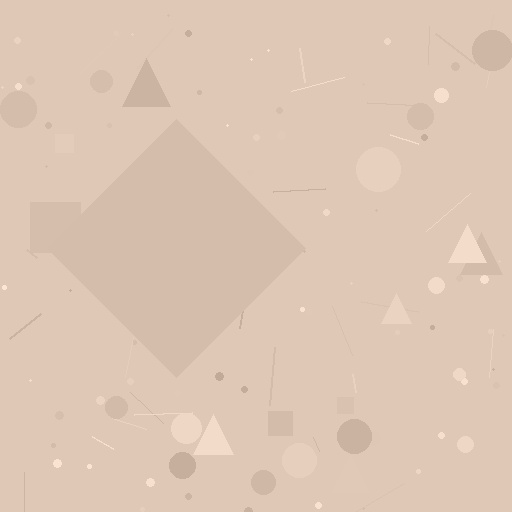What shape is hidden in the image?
A diamond is hidden in the image.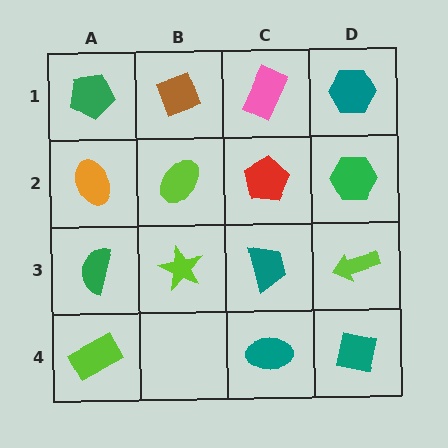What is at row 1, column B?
A brown diamond.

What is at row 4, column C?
A teal ellipse.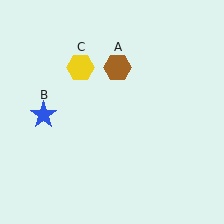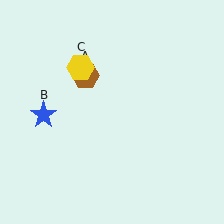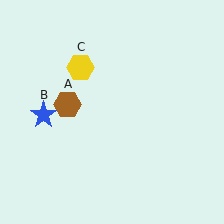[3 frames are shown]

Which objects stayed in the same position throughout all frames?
Blue star (object B) and yellow hexagon (object C) remained stationary.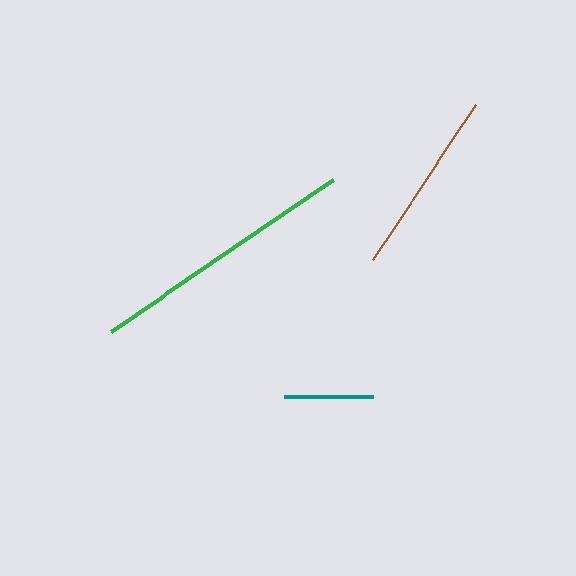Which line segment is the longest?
The green line is the longest at approximately 268 pixels.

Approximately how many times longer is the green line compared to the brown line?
The green line is approximately 1.4 times the length of the brown line.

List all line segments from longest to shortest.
From longest to shortest: green, brown, teal.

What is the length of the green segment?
The green segment is approximately 268 pixels long.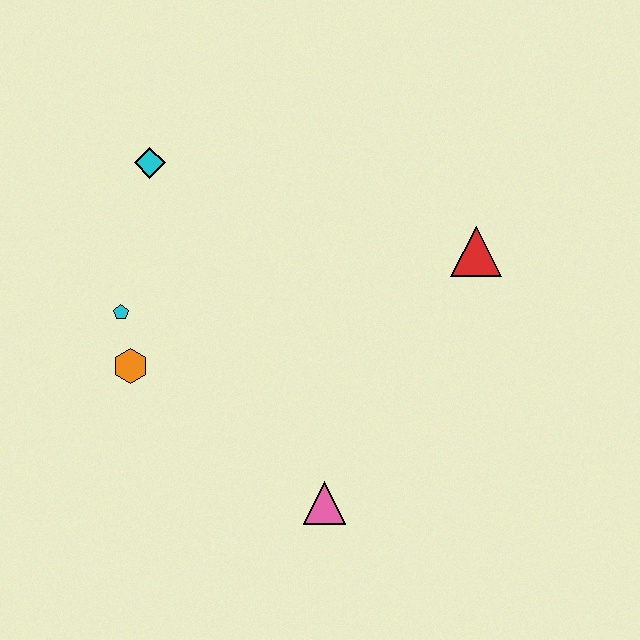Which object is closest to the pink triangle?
The orange hexagon is closest to the pink triangle.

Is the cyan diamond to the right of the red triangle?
No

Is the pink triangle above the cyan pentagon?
No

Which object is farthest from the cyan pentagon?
The red triangle is farthest from the cyan pentagon.